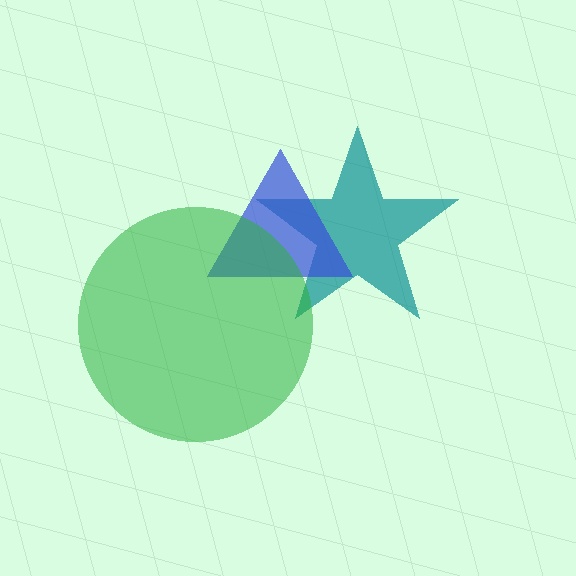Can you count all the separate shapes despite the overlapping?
Yes, there are 3 separate shapes.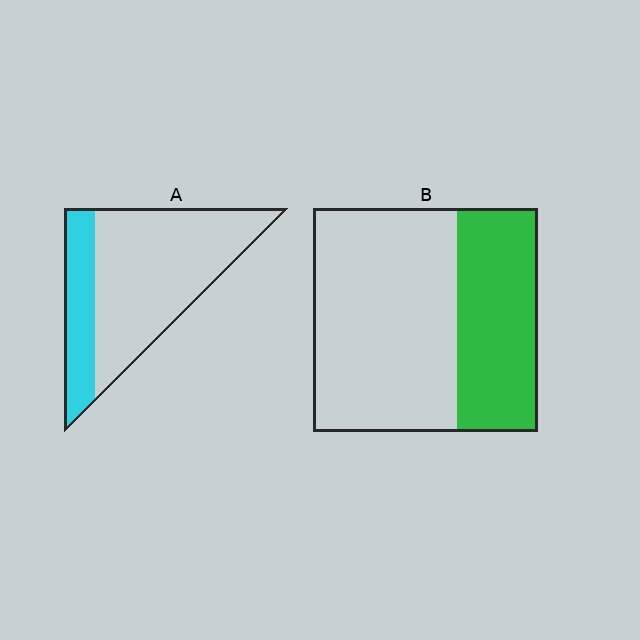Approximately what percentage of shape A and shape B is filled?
A is approximately 25% and B is approximately 35%.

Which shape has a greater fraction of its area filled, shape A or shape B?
Shape B.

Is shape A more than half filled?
No.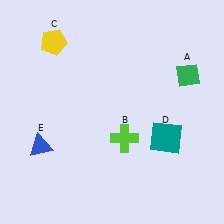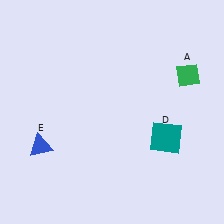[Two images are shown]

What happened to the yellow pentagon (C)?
The yellow pentagon (C) was removed in Image 2. It was in the top-left area of Image 1.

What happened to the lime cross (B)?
The lime cross (B) was removed in Image 2. It was in the bottom-right area of Image 1.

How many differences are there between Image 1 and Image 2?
There are 2 differences between the two images.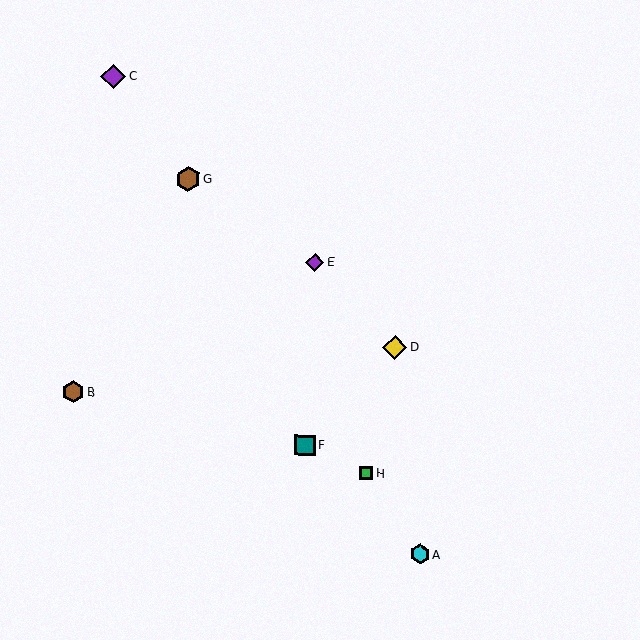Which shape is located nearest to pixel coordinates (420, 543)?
The cyan hexagon (labeled A) at (420, 554) is nearest to that location.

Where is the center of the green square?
The center of the green square is at (366, 473).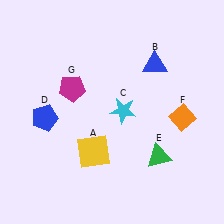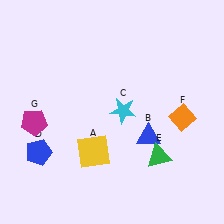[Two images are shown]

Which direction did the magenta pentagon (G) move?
The magenta pentagon (G) moved left.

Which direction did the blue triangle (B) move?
The blue triangle (B) moved down.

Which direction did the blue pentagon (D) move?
The blue pentagon (D) moved down.